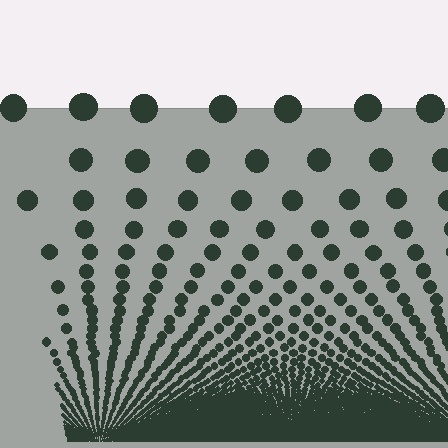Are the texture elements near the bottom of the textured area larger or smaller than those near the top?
Smaller. The gradient is inverted — elements near the bottom are smaller and denser.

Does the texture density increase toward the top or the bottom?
Density increases toward the bottom.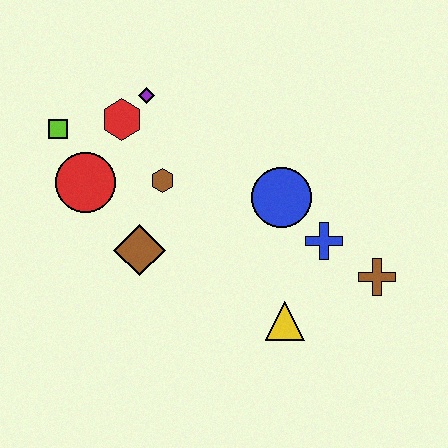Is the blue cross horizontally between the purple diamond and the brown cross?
Yes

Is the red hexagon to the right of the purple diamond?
No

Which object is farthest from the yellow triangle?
The lime square is farthest from the yellow triangle.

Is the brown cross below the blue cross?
Yes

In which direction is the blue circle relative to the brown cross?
The blue circle is to the left of the brown cross.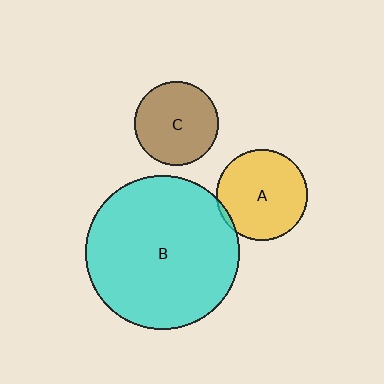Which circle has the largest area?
Circle B (cyan).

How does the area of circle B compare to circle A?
Approximately 2.8 times.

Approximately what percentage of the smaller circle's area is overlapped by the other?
Approximately 5%.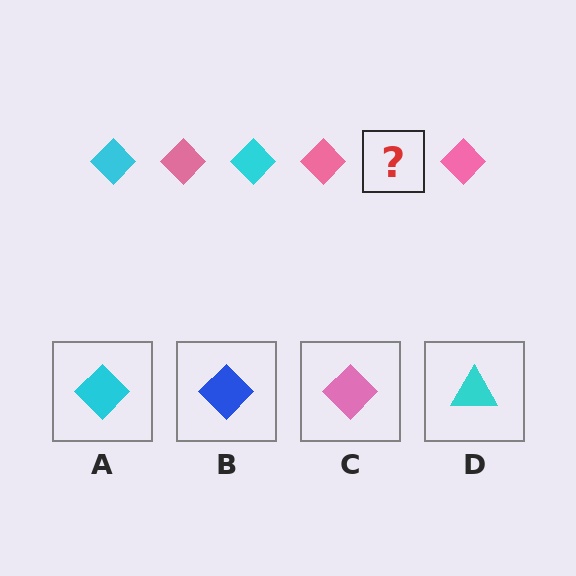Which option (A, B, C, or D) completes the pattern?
A.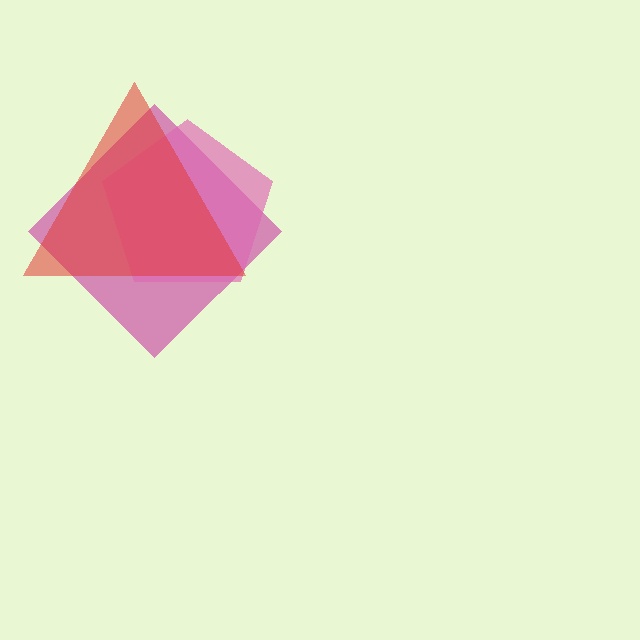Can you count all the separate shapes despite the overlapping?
Yes, there are 3 separate shapes.